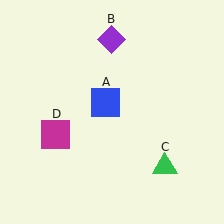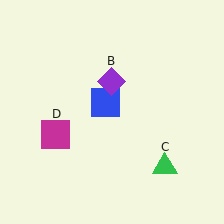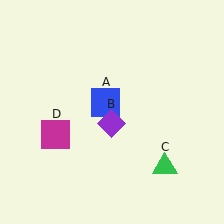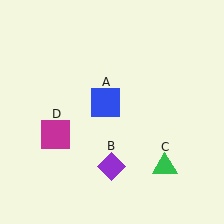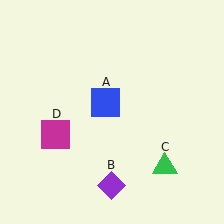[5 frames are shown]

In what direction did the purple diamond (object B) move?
The purple diamond (object B) moved down.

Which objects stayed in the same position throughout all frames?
Blue square (object A) and green triangle (object C) and magenta square (object D) remained stationary.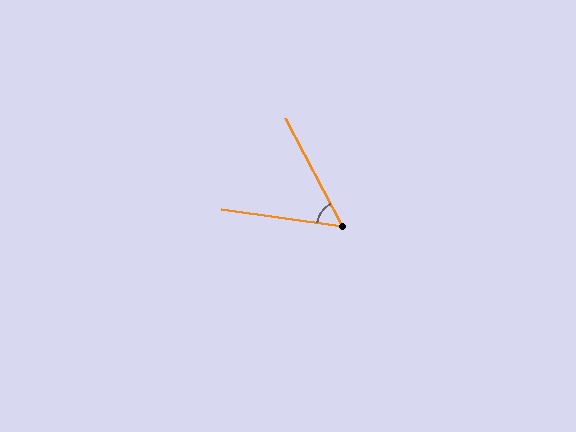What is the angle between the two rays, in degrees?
Approximately 54 degrees.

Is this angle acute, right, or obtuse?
It is acute.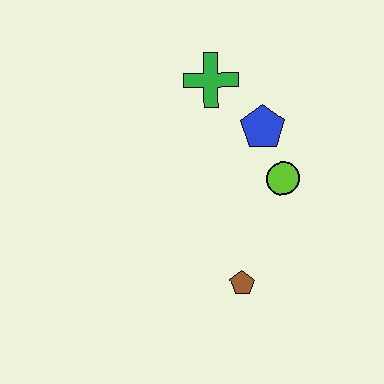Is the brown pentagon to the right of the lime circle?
No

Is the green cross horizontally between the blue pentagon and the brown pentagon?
No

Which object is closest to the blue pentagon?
The lime circle is closest to the blue pentagon.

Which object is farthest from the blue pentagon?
The brown pentagon is farthest from the blue pentagon.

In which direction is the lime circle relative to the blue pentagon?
The lime circle is below the blue pentagon.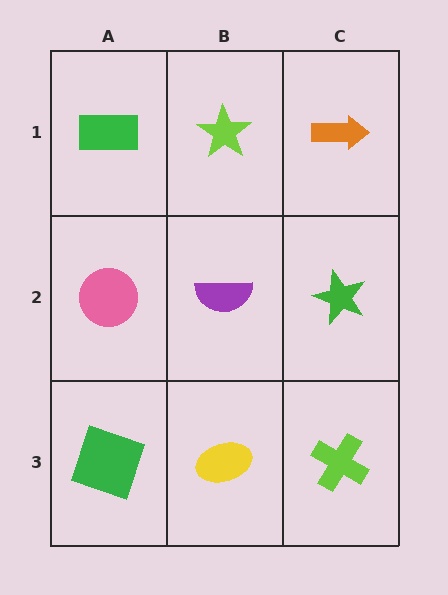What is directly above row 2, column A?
A green rectangle.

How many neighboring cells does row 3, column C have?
2.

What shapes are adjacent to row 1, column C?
A green star (row 2, column C), a lime star (row 1, column B).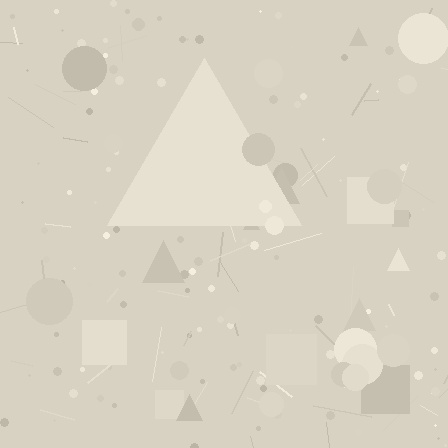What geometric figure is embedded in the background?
A triangle is embedded in the background.